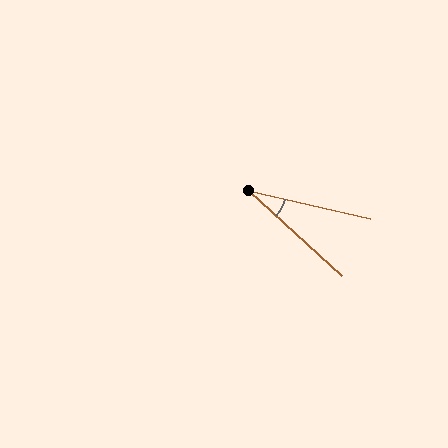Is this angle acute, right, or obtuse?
It is acute.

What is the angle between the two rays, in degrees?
Approximately 30 degrees.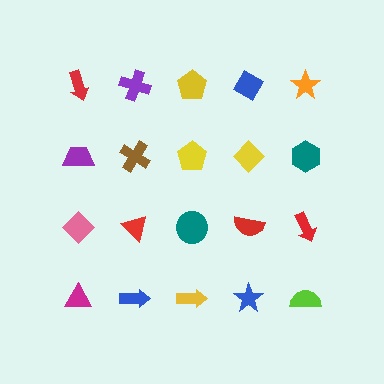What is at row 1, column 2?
A purple cross.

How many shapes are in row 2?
5 shapes.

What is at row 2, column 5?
A teal hexagon.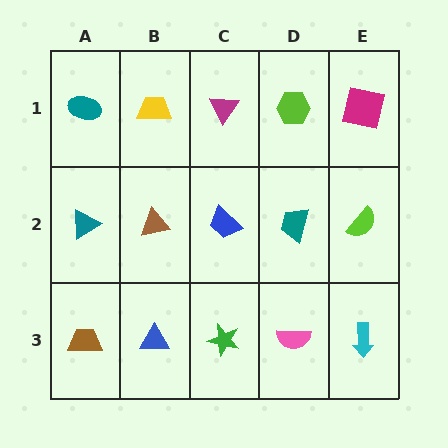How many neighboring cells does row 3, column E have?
2.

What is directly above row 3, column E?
A lime semicircle.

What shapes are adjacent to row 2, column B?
A yellow trapezoid (row 1, column B), a blue triangle (row 3, column B), a teal triangle (row 2, column A), a blue trapezoid (row 2, column C).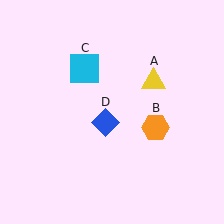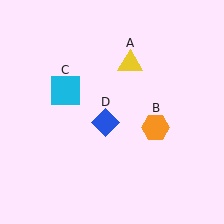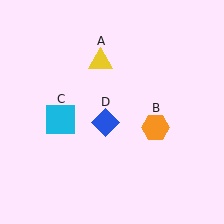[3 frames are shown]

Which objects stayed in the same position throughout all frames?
Orange hexagon (object B) and blue diamond (object D) remained stationary.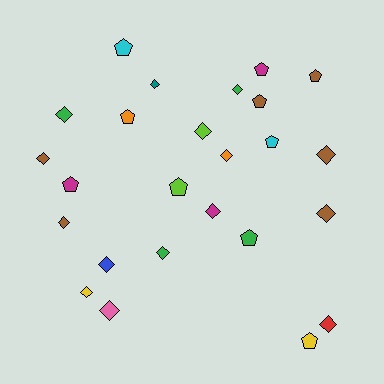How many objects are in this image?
There are 25 objects.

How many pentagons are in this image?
There are 10 pentagons.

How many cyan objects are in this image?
There are 2 cyan objects.